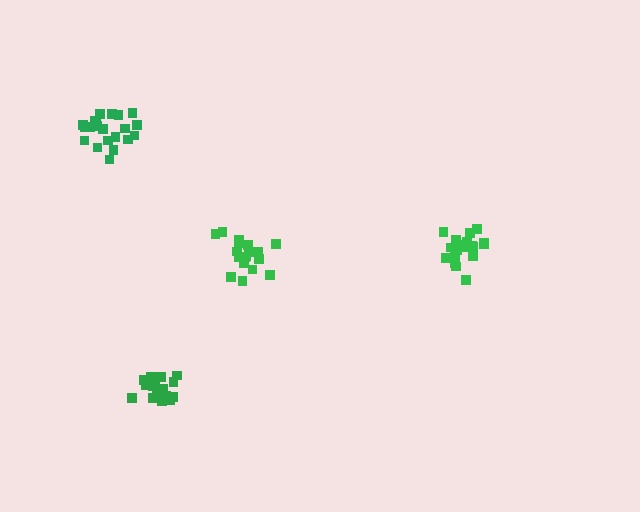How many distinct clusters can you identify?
There are 4 distinct clusters.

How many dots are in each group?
Group 1: 20 dots, Group 2: 21 dots, Group 3: 18 dots, Group 4: 19 dots (78 total).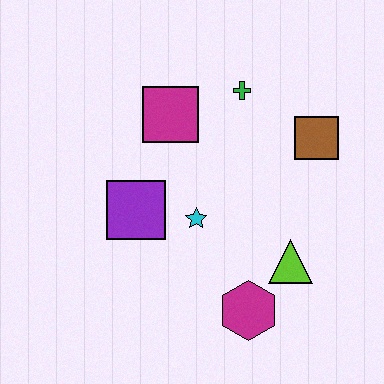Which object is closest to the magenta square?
The green cross is closest to the magenta square.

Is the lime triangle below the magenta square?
Yes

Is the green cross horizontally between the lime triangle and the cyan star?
Yes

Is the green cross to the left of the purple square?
No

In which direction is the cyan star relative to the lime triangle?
The cyan star is to the left of the lime triangle.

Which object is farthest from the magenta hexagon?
The green cross is farthest from the magenta hexagon.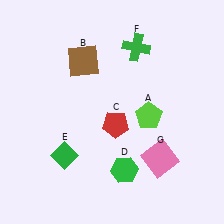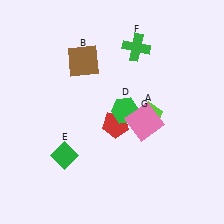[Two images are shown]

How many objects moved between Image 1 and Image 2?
2 objects moved between the two images.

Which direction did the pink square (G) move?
The pink square (G) moved up.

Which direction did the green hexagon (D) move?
The green hexagon (D) moved up.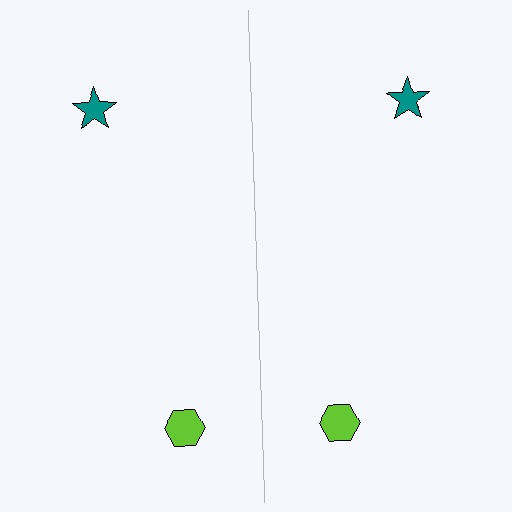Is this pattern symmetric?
Yes, this pattern has bilateral (reflection) symmetry.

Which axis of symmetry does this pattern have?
The pattern has a vertical axis of symmetry running through the center of the image.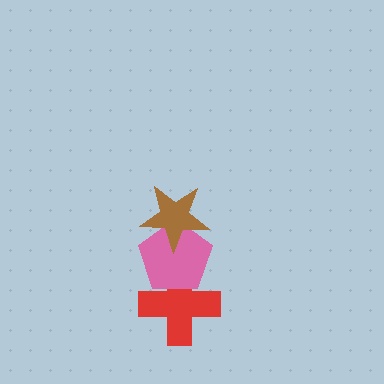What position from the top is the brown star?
The brown star is 1st from the top.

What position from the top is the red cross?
The red cross is 3rd from the top.